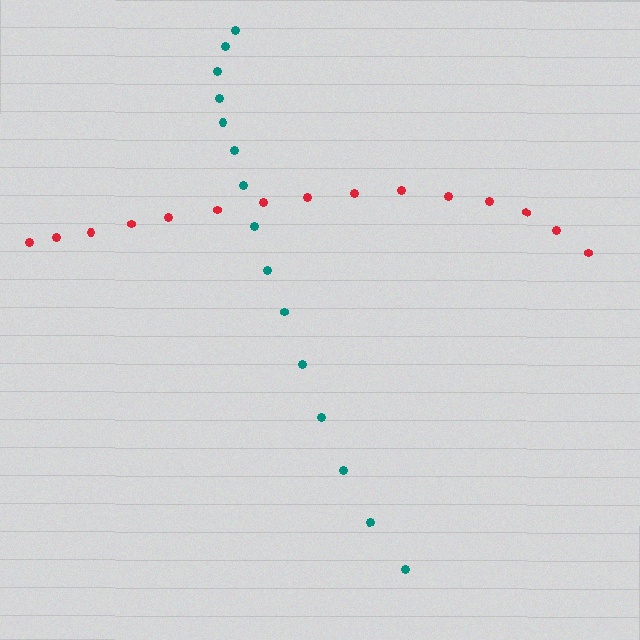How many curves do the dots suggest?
There are 2 distinct paths.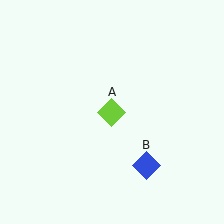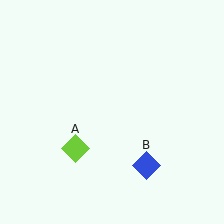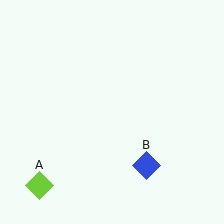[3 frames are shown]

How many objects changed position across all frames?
1 object changed position: lime diamond (object A).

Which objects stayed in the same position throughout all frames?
Blue diamond (object B) remained stationary.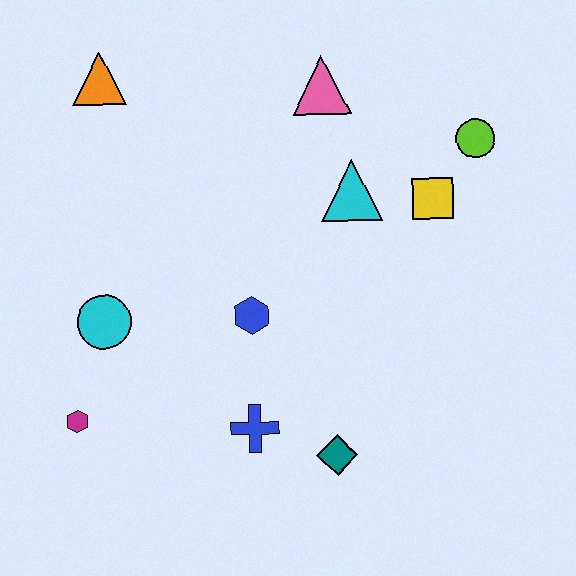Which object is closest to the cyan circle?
The magenta hexagon is closest to the cyan circle.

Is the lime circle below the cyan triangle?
No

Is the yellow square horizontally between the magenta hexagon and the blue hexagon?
No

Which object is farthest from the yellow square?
The magenta hexagon is farthest from the yellow square.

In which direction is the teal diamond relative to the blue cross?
The teal diamond is to the right of the blue cross.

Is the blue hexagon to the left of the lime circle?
Yes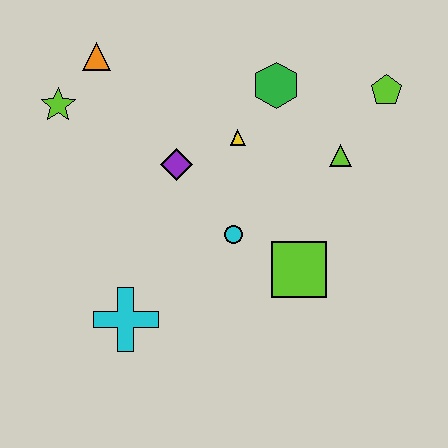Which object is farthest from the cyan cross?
The lime pentagon is farthest from the cyan cross.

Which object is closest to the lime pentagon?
The lime triangle is closest to the lime pentagon.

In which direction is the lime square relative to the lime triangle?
The lime square is below the lime triangle.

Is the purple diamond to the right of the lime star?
Yes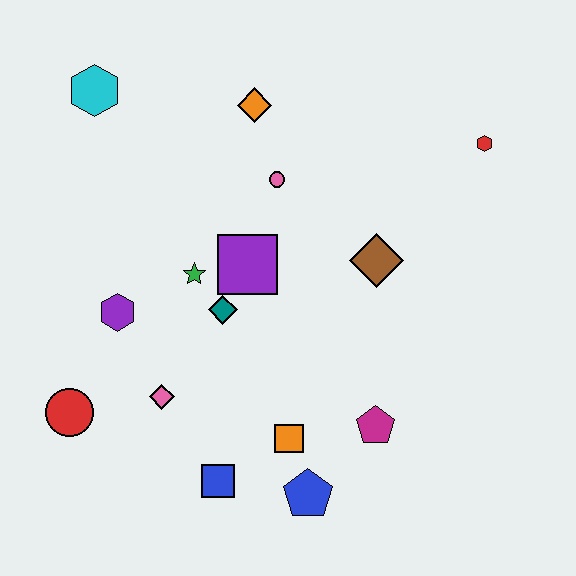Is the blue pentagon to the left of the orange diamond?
No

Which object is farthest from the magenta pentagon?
The cyan hexagon is farthest from the magenta pentagon.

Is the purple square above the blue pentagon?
Yes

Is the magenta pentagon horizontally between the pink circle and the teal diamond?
No